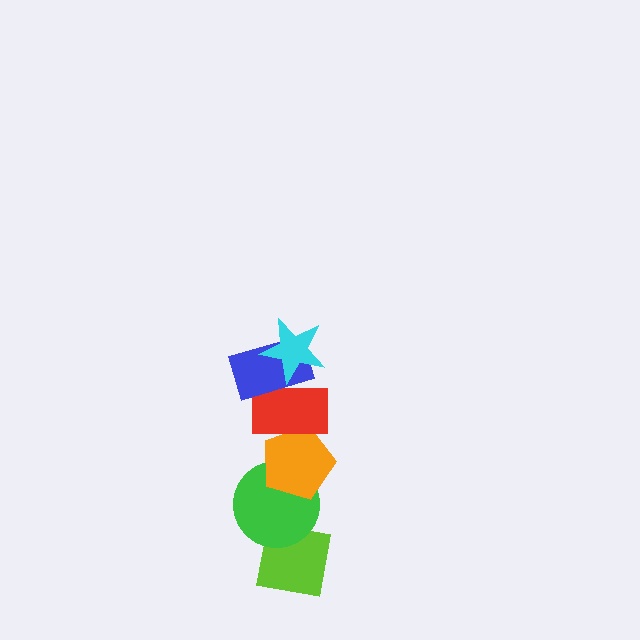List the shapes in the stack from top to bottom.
From top to bottom: the cyan star, the blue rectangle, the red rectangle, the orange pentagon, the green circle, the lime square.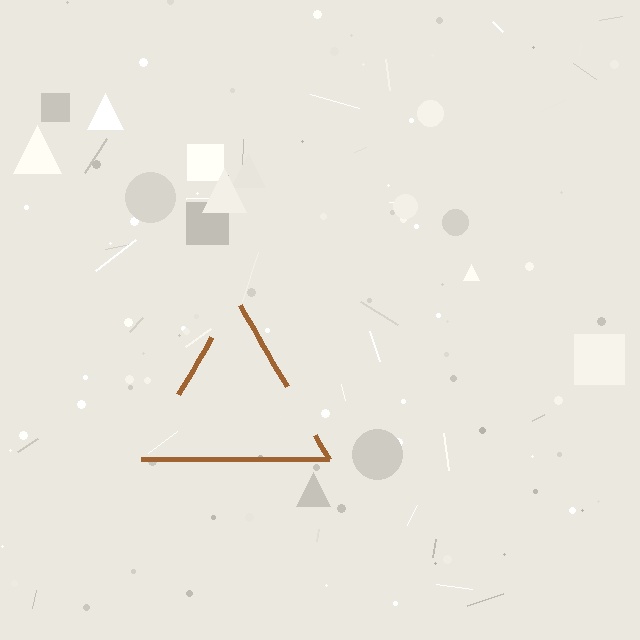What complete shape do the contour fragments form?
The contour fragments form a triangle.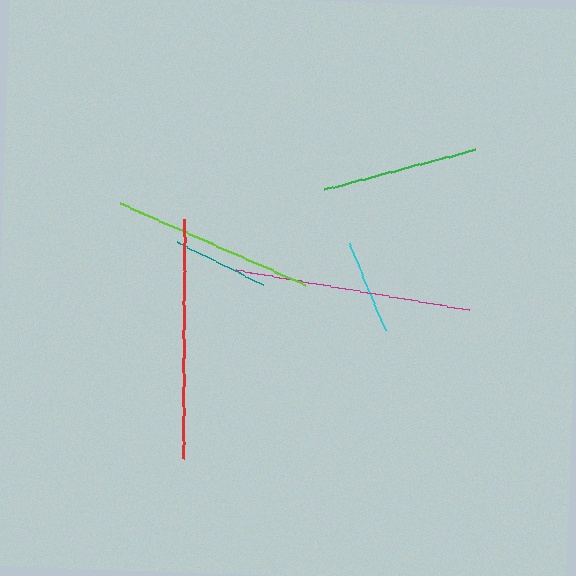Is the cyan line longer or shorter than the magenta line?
The magenta line is longer than the cyan line.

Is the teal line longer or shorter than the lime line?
The lime line is longer than the teal line.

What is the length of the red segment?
The red segment is approximately 239 pixels long.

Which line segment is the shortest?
The cyan line is the shortest at approximately 94 pixels.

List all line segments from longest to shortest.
From longest to shortest: red, magenta, lime, green, teal, cyan.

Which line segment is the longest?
The red line is the longest at approximately 239 pixels.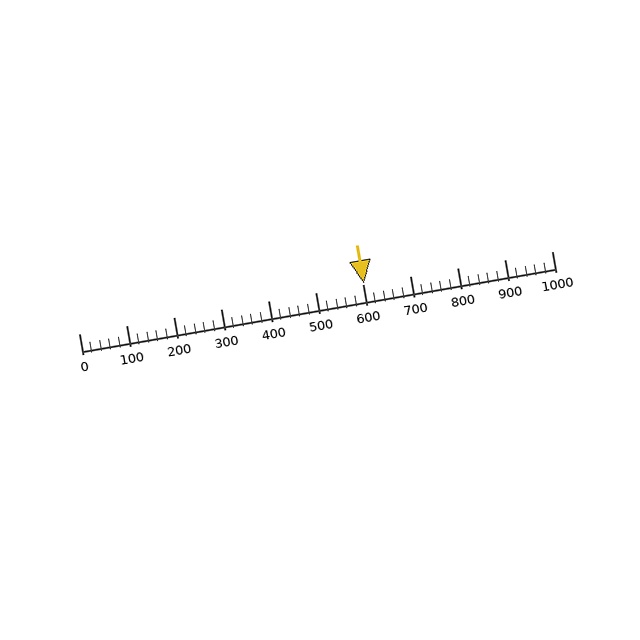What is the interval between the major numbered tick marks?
The major tick marks are spaced 100 units apart.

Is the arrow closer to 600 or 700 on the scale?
The arrow is closer to 600.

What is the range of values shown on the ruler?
The ruler shows values from 0 to 1000.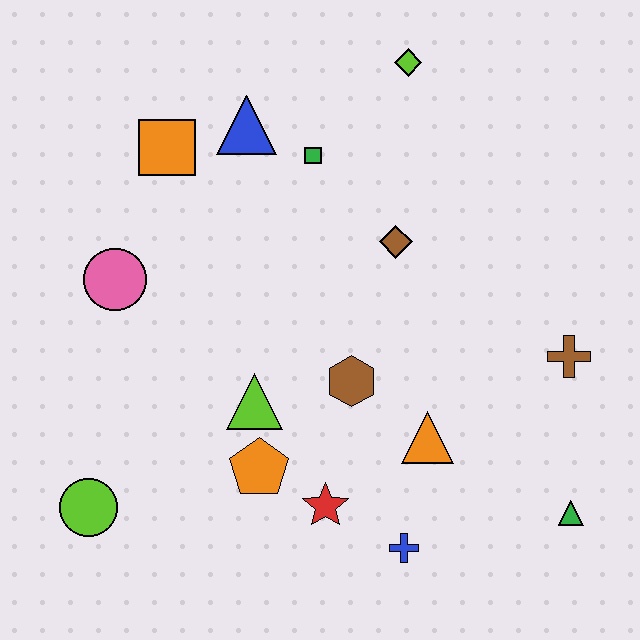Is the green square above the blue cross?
Yes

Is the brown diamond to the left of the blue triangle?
No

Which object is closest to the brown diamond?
The green square is closest to the brown diamond.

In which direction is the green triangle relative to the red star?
The green triangle is to the right of the red star.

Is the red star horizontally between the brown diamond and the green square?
Yes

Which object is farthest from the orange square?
The green triangle is farthest from the orange square.